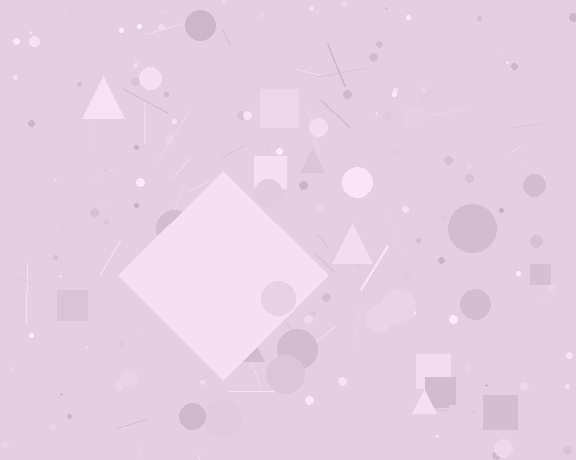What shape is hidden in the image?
A diamond is hidden in the image.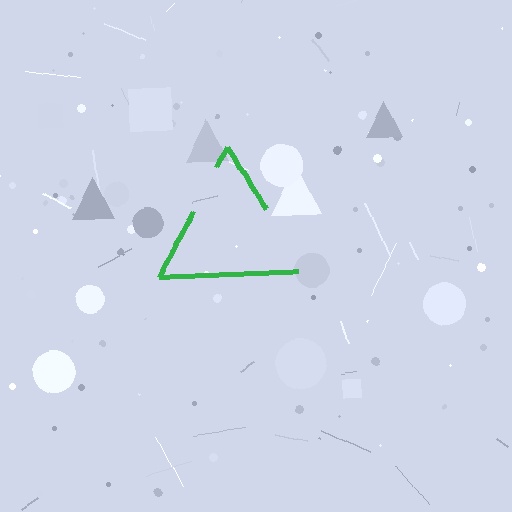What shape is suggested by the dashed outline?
The dashed outline suggests a triangle.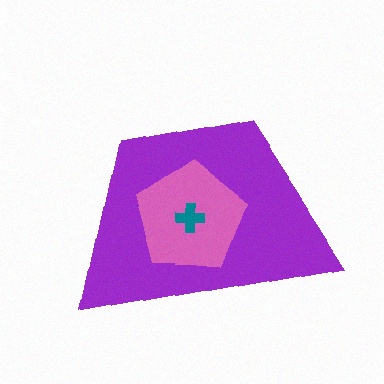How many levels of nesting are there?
3.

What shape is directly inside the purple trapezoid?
The pink pentagon.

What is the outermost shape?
The purple trapezoid.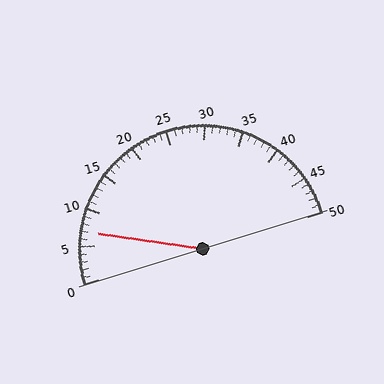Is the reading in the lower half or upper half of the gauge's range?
The reading is in the lower half of the range (0 to 50).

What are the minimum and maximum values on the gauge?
The gauge ranges from 0 to 50.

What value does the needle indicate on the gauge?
The needle indicates approximately 7.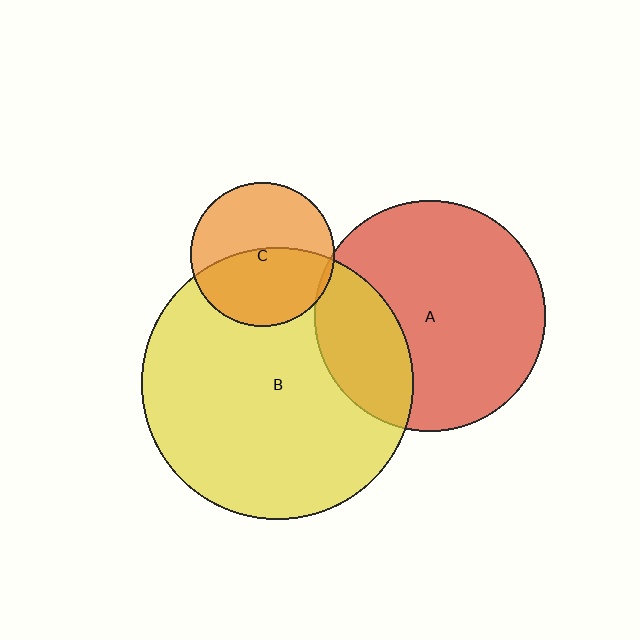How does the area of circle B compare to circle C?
Approximately 3.6 times.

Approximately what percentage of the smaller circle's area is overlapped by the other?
Approximately 25%.